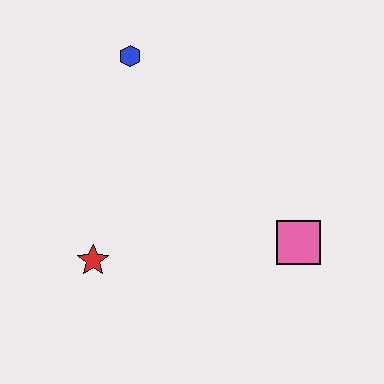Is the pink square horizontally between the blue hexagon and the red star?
No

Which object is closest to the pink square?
The red star is closest to the pink square.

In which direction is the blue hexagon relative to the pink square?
The blue hexagon is above the pink square.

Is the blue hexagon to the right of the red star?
Yes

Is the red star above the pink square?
No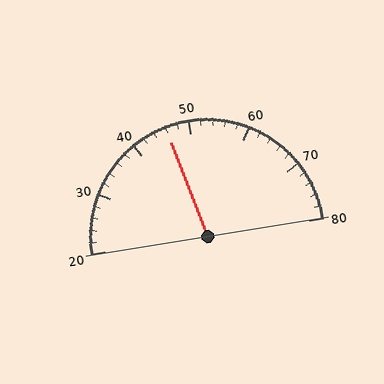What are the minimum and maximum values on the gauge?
The gauge ranges from 20 to 80.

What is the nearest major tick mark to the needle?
The nearest major tick mark is 50.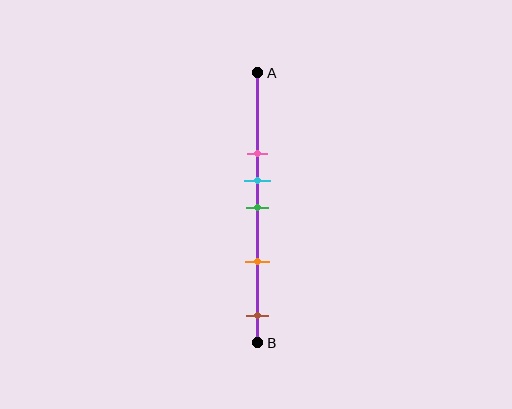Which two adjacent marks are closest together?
The cyan and green marks are the closest adjacent pair.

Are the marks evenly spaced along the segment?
No, the marks are not evenly spaced.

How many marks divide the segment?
There are 5 marks dividing the segment.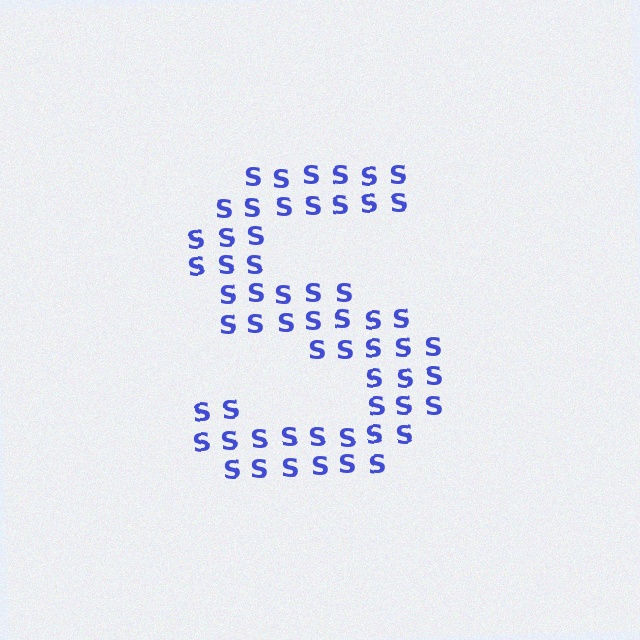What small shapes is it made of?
It is made of small letter S's.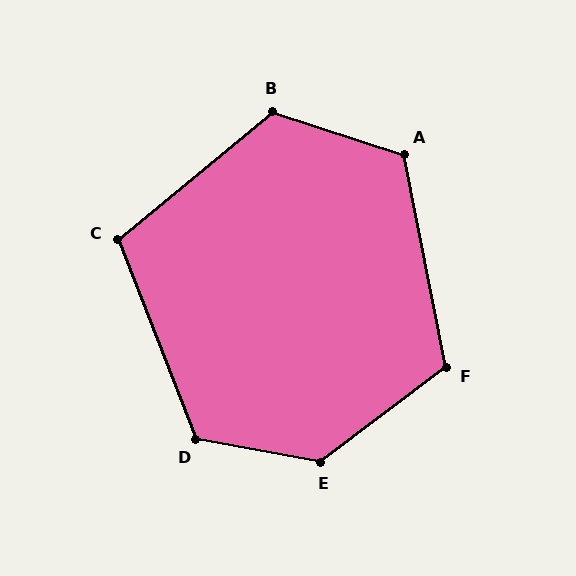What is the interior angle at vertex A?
Approximately 119 degrees (obtuse).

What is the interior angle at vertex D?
Approximately 122 degrees (obtuse).